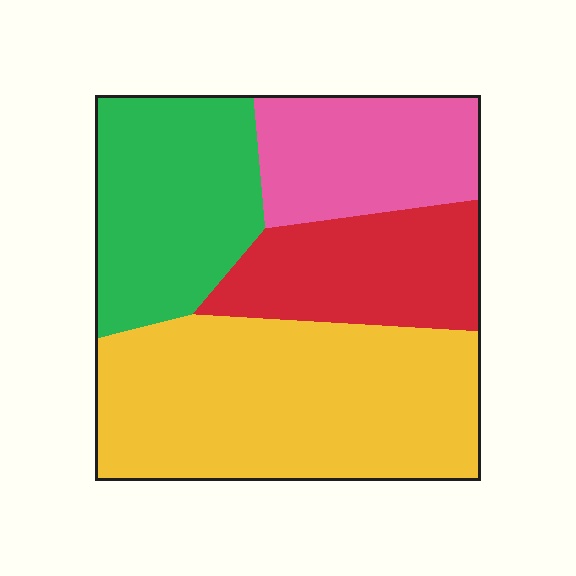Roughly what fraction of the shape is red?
Red takes up about one sixth (1/6) of the shape.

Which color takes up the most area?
Yellow, at roughly 40%.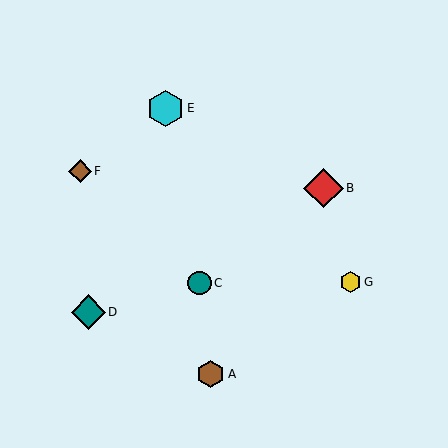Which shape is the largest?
The red diamond (labeled B) is the largest.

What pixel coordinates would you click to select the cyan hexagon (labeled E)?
Click at (166, 108) to select the cyan hexagon E.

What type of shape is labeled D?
Shape D is a teal diamond.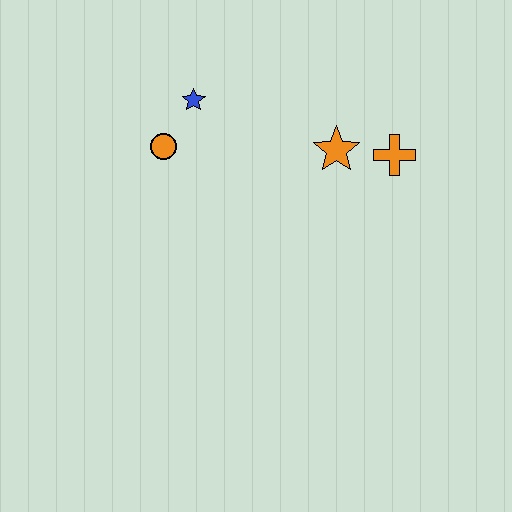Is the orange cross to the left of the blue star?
No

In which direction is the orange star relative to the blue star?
The orange star is to the right of the blue star.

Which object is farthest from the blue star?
The orange cross is farthest from the blue star.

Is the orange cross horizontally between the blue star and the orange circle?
No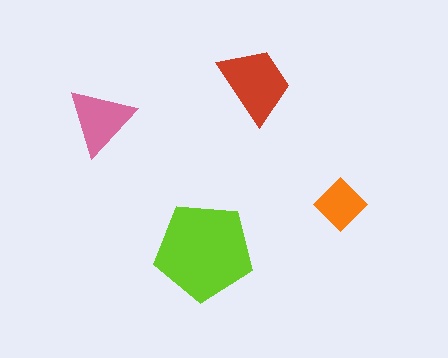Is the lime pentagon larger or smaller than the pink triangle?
Larger.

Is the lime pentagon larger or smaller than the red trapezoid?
Larger.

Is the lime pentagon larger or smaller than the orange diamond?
Larger.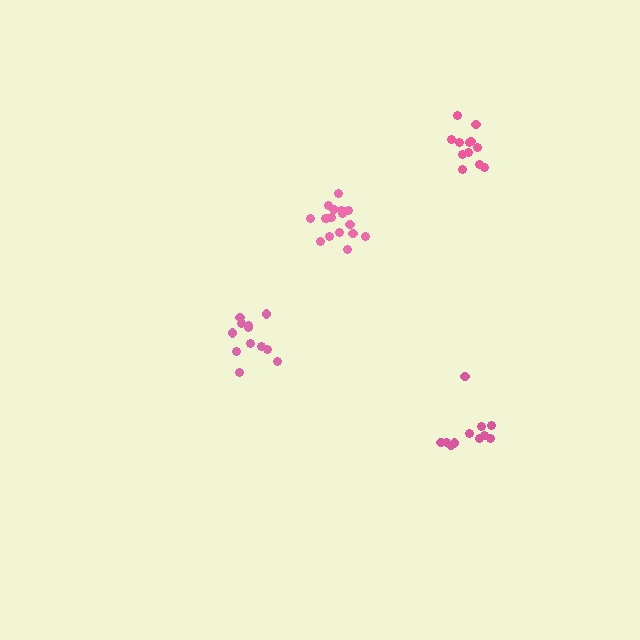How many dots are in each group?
Group 1: 11 dots, Group 2: 17 dots, Group 3: 12 dots, Group 4: 12 dots (52 total).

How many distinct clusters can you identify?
There are 4 distinct clusters.